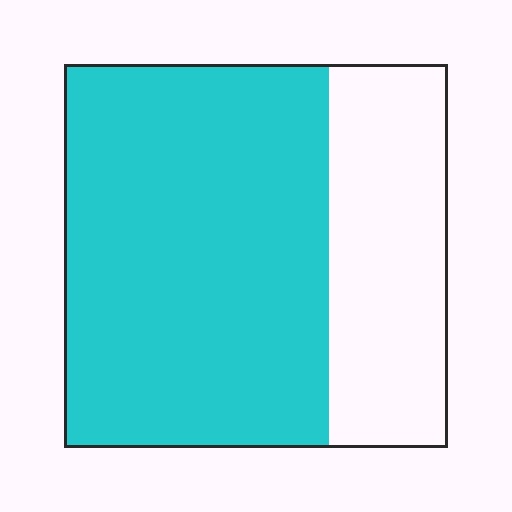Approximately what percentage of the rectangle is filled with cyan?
Approximately 70%.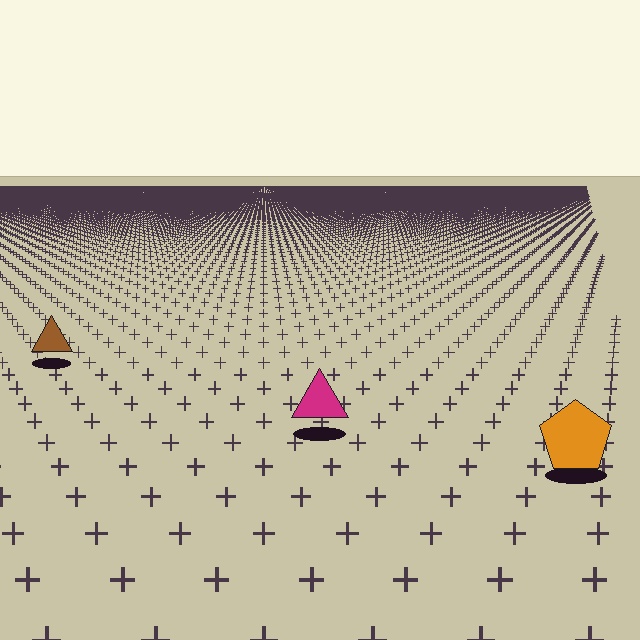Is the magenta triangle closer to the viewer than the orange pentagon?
No. The orange pentagon is closer — you can tell from the texture gradient: the ground texture is coarser near it.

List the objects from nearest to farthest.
From nearest to farthest: the orange pentagon, the magenta triangle, the brown triangle.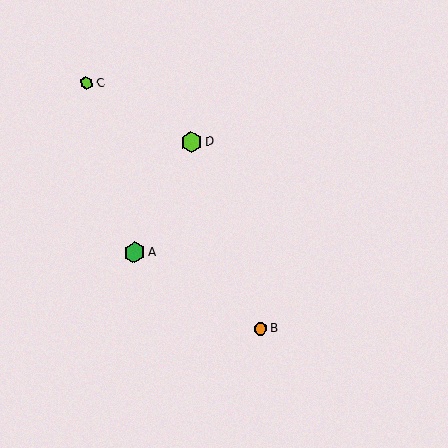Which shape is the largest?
The green hexagon (labeled A) is the largest.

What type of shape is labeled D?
Shape D is a lime hexagon.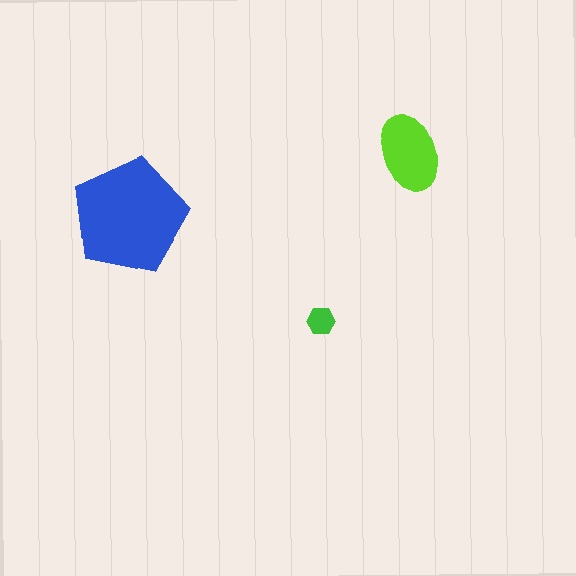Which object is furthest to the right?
The lime ellipse is rightmost.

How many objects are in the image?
There are 3 objects in the image.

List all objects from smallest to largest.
The green hexagon, the lime ellipse, the blue pentagon.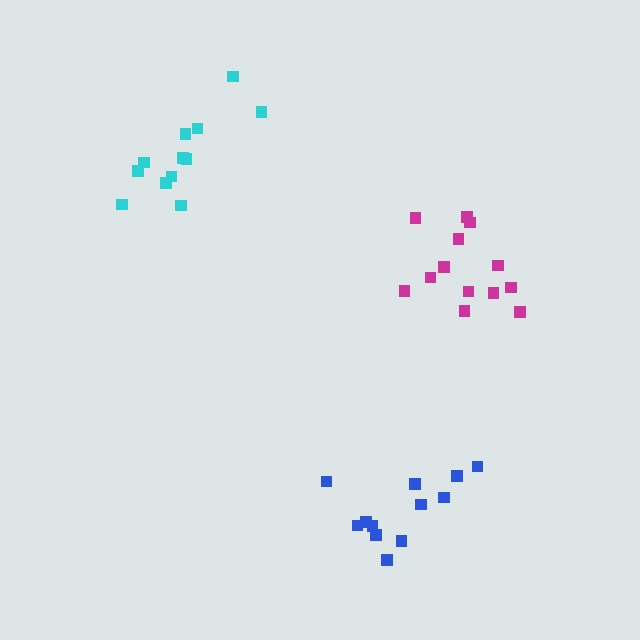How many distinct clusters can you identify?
There are 3 distinct clusters.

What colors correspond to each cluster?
The clusters are colored: magenta, cyan, blue.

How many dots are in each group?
Group 1: 13 dots, Group 2: 12 dots, Group 3: 12 dots (37 total).